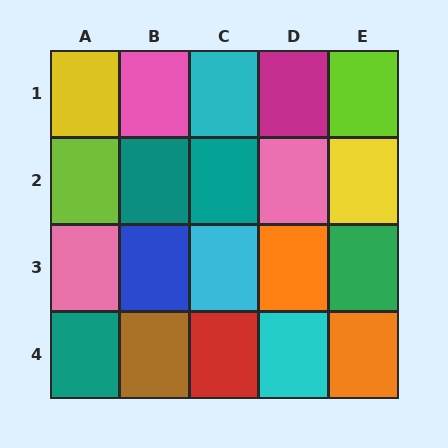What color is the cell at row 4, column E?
Orange.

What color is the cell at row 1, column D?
Magenta.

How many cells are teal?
3 cells are teal.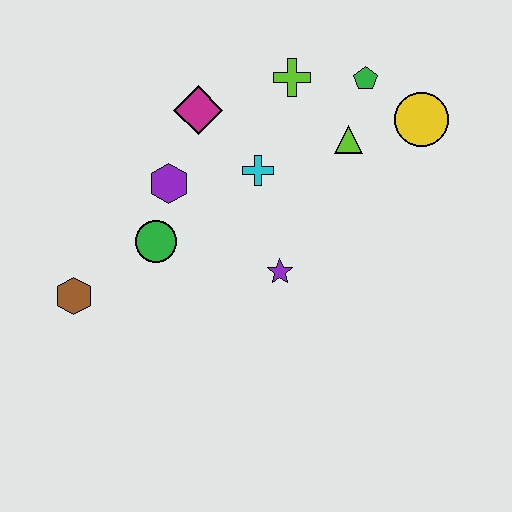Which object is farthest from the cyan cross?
The brown hexagon is farthest from the cyan cross.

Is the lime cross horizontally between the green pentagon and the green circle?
Yes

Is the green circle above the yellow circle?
No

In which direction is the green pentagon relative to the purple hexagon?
The green pentagon is to the right of the purple hexagon.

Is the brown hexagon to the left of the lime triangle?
Yes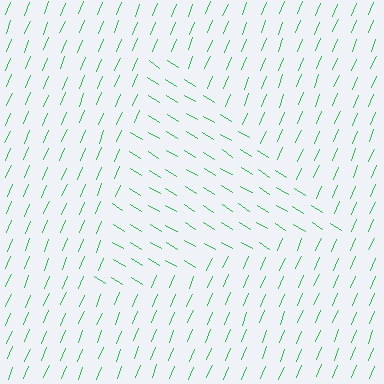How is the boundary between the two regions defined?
The boundary is defined purely by a change in line orientation (approximately 81 degrees difference). All lines are the same color and thickness.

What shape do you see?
I see a triangle.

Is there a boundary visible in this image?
Yes, there is a texture boundary formed by a change in line orientation.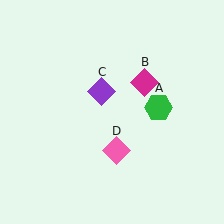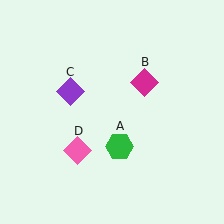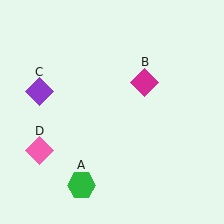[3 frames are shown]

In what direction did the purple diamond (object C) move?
The purple diamond (object C) moved left.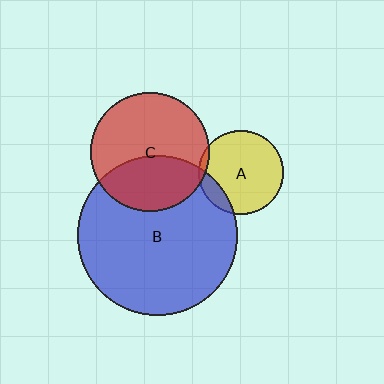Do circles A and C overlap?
Yes.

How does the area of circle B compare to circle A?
Approximately 3.6 times.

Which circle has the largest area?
Circle B (blue).